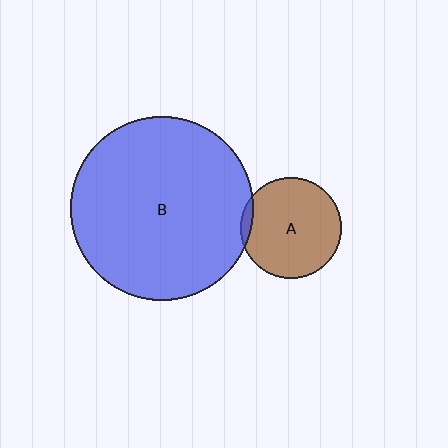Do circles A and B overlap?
Yes.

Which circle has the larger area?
Circle B (blue).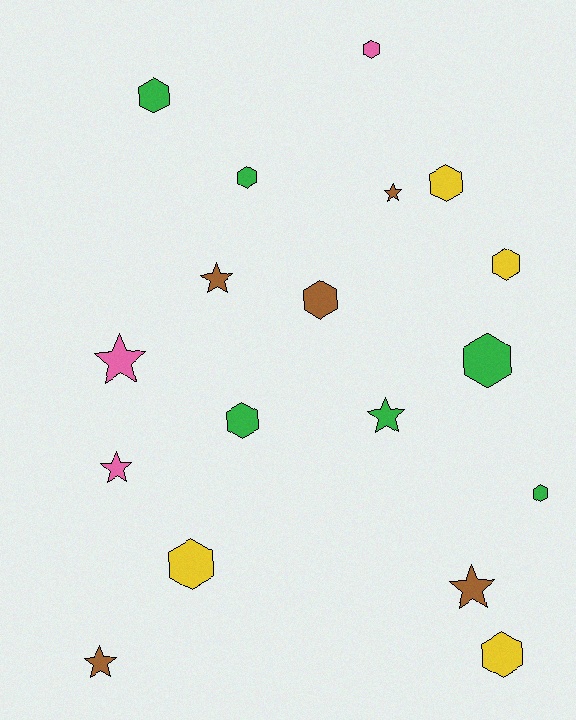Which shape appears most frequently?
Hexagon, with 11 objects.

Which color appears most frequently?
Green, with 6 objects.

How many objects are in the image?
There are 18 objects.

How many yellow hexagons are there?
There are 4 yellow hexagons.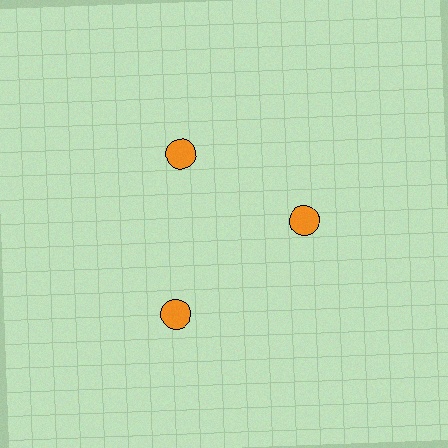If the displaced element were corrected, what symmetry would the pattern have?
It would have 3-fold rotational symmetry — the pattern would map onto itself every 120 degrees.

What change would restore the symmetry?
The symmetry would be restored by moving it inward, back onto the ring so that all 3 circles sit at equal angles and equal distance from the center.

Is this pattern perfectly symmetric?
No. The 3 orange circles are arranged in a ring, but one element near the 7 o'clock position is pushed outward from the center, breaking the 3-fold rotational symmetry.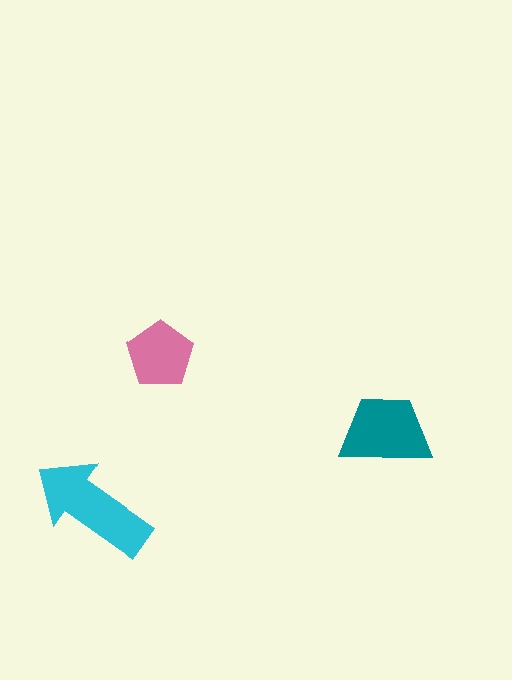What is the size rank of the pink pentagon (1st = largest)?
3rd.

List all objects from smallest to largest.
The pink pentagon, the teal trapezoid, the cyan arrow.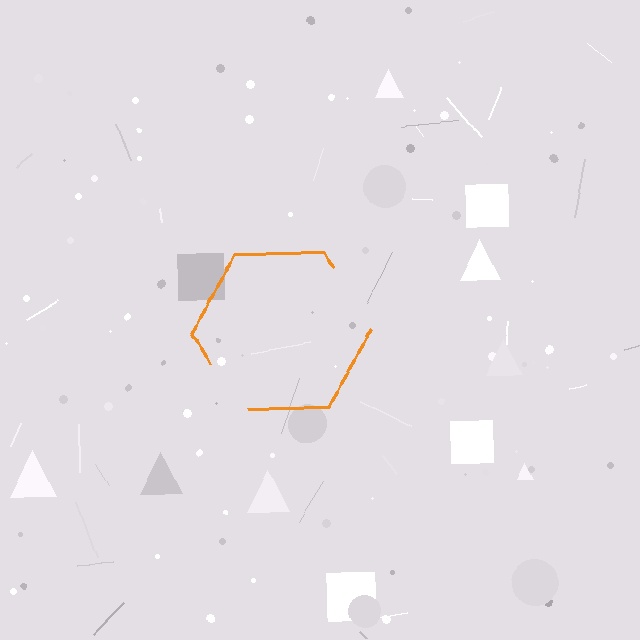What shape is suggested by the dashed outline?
The dashed outline suggests a hexagon.